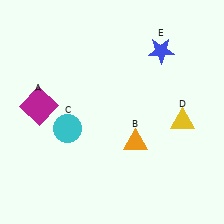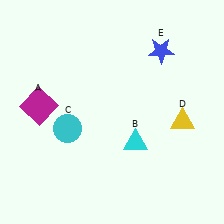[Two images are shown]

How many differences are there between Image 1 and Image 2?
There is 1 difference between the two images.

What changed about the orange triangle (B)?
In Image 1, B is orange. In Image 2, it changed to cyan.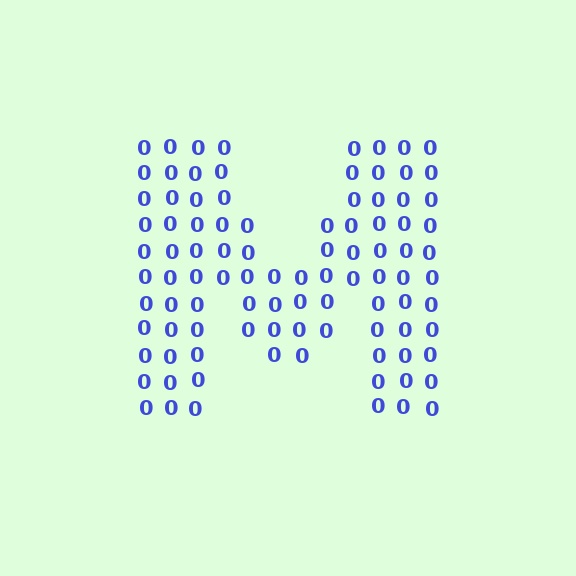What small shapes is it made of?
It is made of small digit 0's.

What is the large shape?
The large shape is the letter M.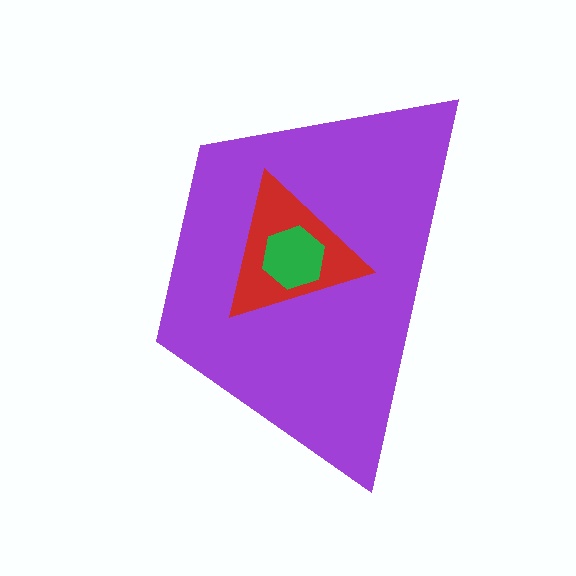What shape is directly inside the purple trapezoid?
The red triangle.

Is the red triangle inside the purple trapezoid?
Yes.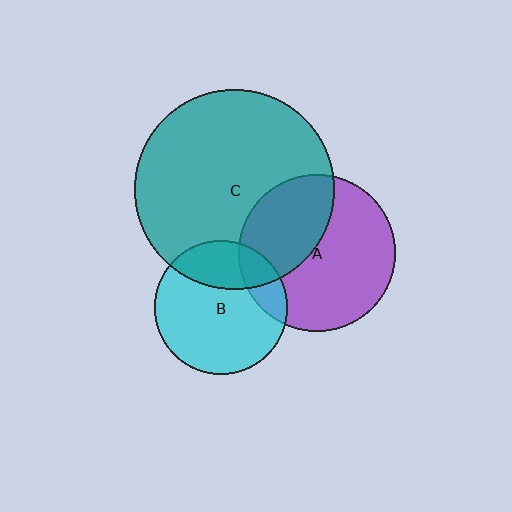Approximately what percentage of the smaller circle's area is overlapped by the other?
Approximately 40%.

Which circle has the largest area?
Circle C (teal).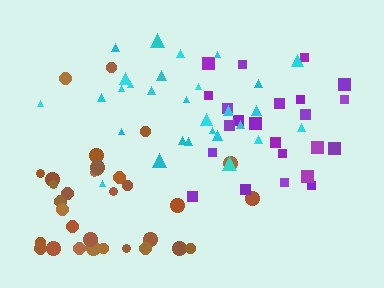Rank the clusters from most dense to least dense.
purple, cyan, brown.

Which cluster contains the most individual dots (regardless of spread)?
Brown (32).